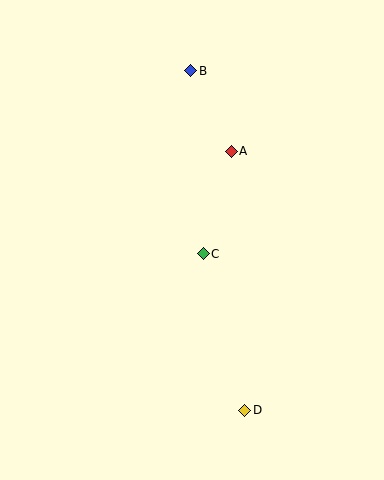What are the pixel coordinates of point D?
Point D is at (245, 410).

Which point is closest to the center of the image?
Point C at (203, 254) is closest to the center.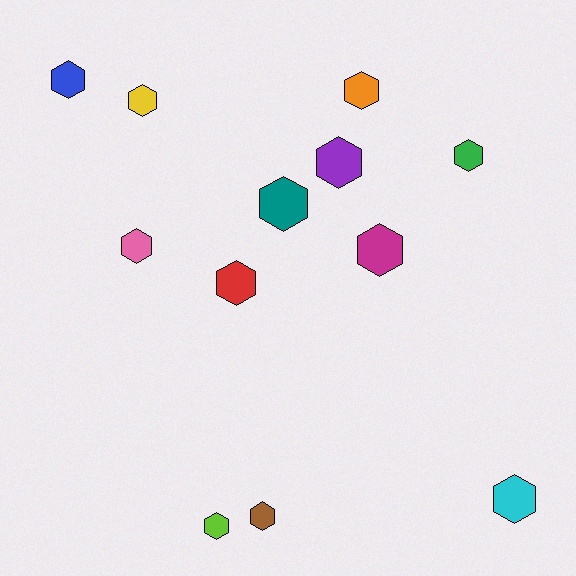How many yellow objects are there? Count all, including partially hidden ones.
There is 1 yellow object.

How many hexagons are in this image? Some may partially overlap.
There are 12 hexagons.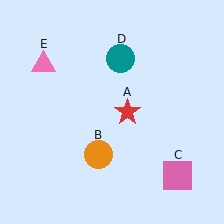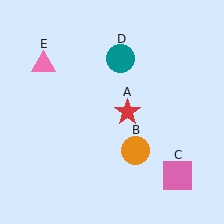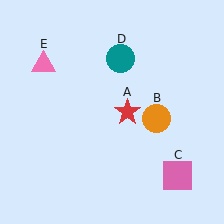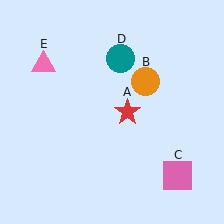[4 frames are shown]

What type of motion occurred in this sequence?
The orange circle (object B) rotated counterclockwise around the center of the scene.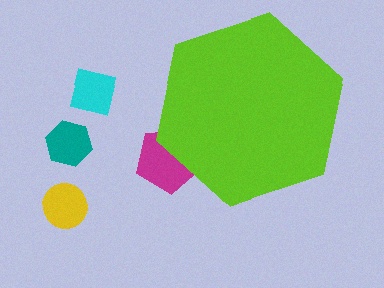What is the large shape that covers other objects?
A lime hexagon.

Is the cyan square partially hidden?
No, the cyan square is fully visible.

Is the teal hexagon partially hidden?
No, the teal hexagon is fully visible.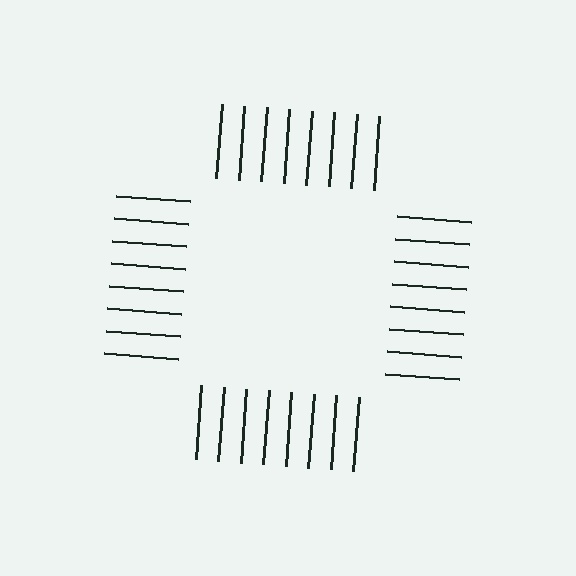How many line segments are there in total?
32 — 8 along each of the 4 edges.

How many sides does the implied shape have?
4 sides — the line-ends trace a square.